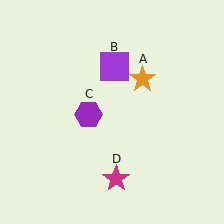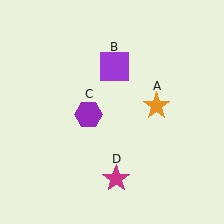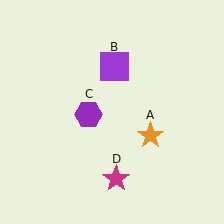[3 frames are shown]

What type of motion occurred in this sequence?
The orange star (object A) rotated clockwise around the center of the scene.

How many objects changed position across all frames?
1 object changed position: orange star (object A).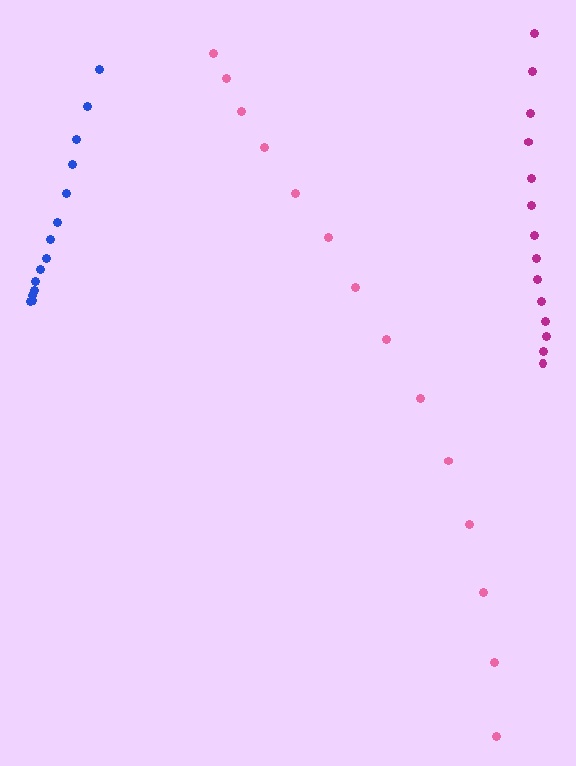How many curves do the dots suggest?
There are 3 distinct paths.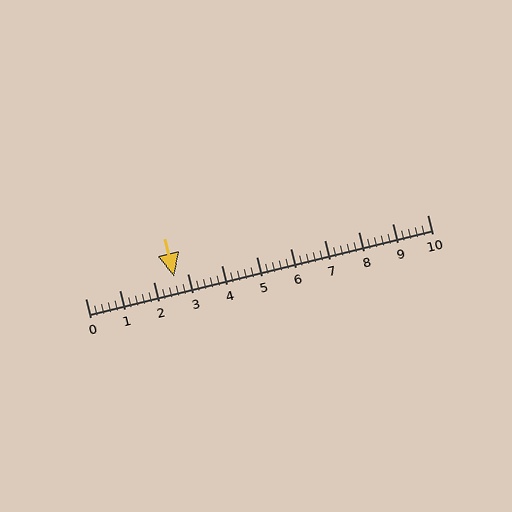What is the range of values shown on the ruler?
The ruler shows values from 0 to 10.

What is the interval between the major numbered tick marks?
The major tick marks are spaced 1 units apart.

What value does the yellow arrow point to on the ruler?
The yellow arrow points to approximately 2.6.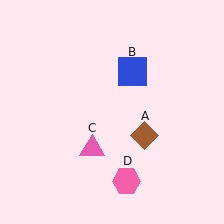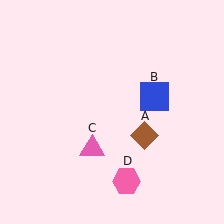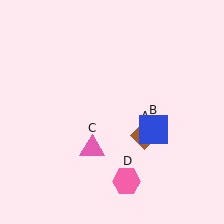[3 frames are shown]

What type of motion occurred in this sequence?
The blue square (object B) rotated clockwise around the center of the scene.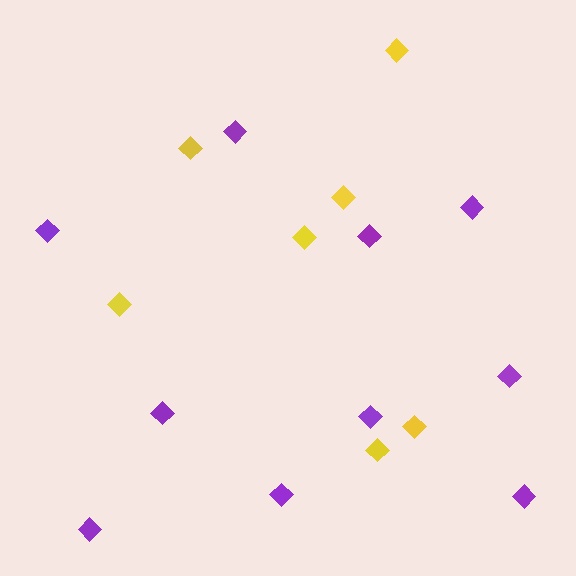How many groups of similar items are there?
There are 2 groups: one group of yellow diamonds (7) and one group of purple diamonds (10).